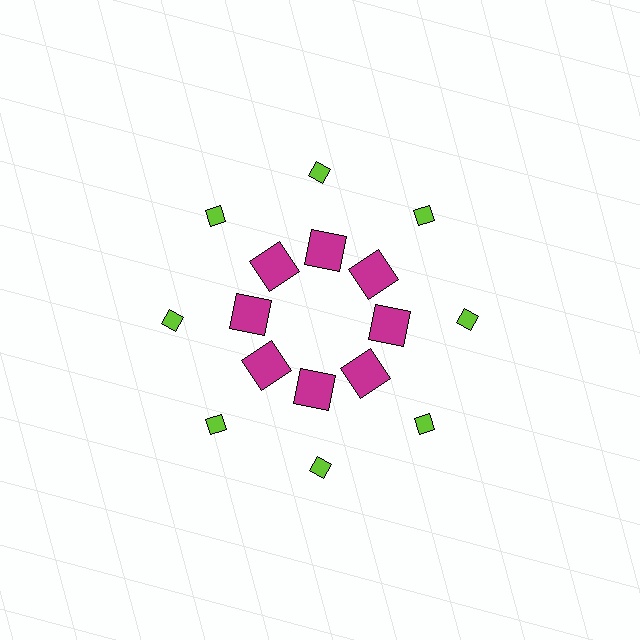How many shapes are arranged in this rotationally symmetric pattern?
There are 16 shapes, arranged in 8 groups of 2.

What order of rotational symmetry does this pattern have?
This pattern has 8-fold rotational symmetry.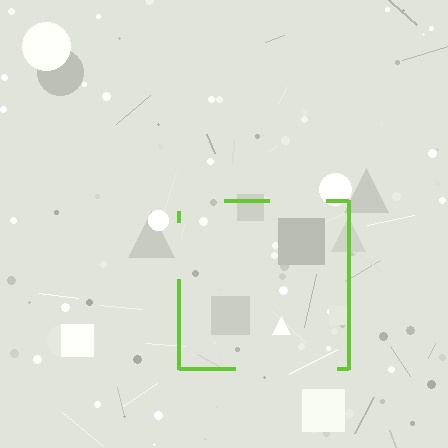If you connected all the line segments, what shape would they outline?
They would outline a square.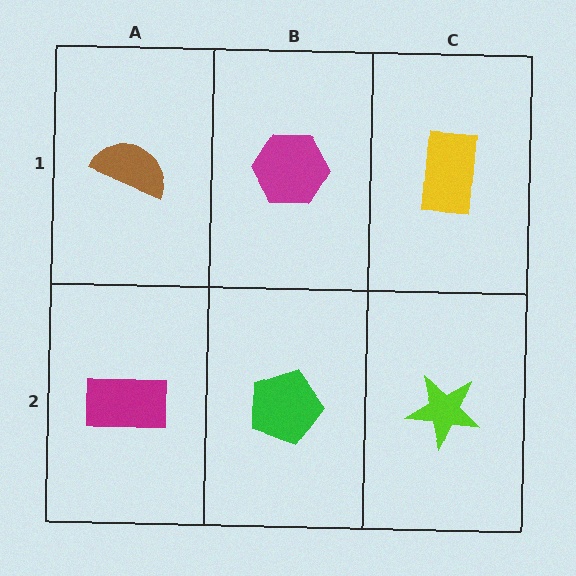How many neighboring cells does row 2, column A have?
2.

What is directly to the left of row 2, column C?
A green pentagon.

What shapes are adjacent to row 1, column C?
A lime star (row 2, column C), a magenta hexagon (row 1, column B).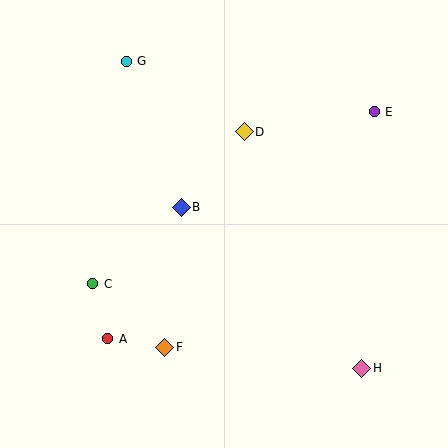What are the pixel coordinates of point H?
Point H is at (362, 368).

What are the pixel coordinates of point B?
Point B is at (181, 207).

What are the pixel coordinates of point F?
Point F is at (165, 347).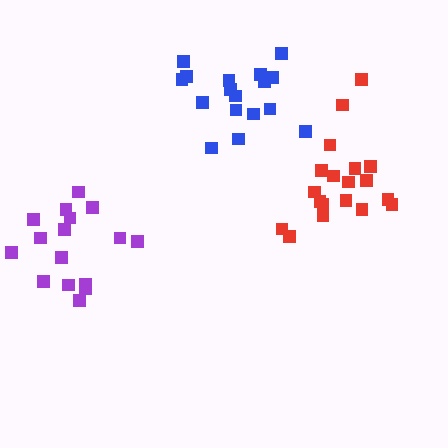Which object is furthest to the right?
The red cluster is rightmost.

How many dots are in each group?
Group 1: 16 dots, Group 2: 17 dots, Group 3: 19 dots (52 total).